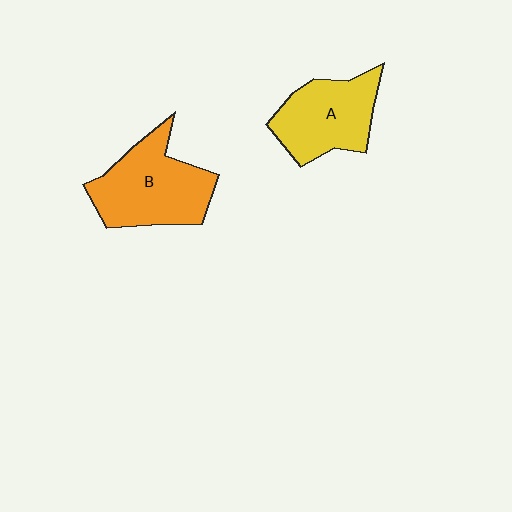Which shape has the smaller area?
Shape A (yellow).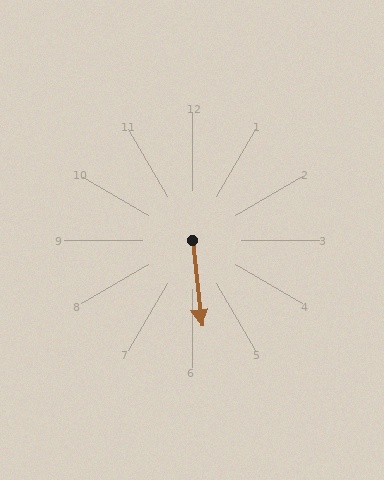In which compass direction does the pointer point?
South.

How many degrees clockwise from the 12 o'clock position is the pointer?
Approximately 174 degrees.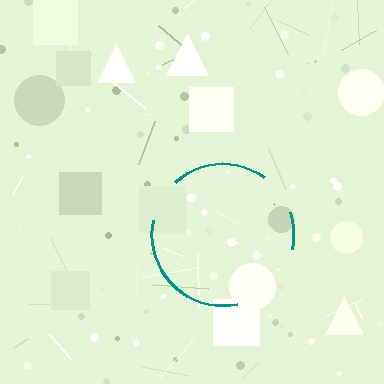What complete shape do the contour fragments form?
The contour fragments form a circle.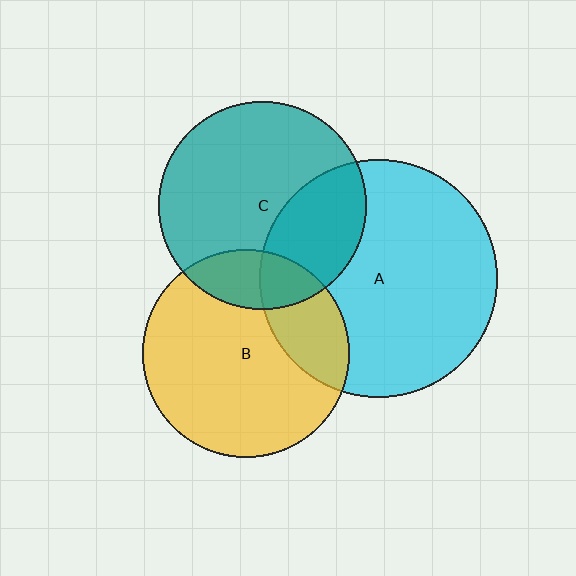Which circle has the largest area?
Circle A (cyan).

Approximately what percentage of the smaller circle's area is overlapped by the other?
Approximately 15%.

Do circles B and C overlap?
Yes.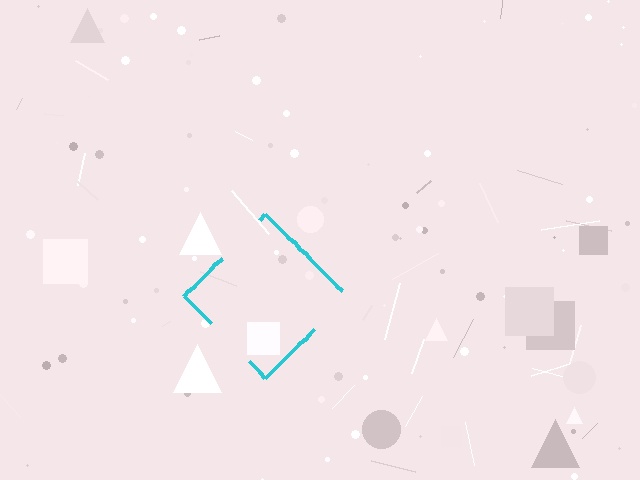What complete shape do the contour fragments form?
The contour fragments form a diamond.